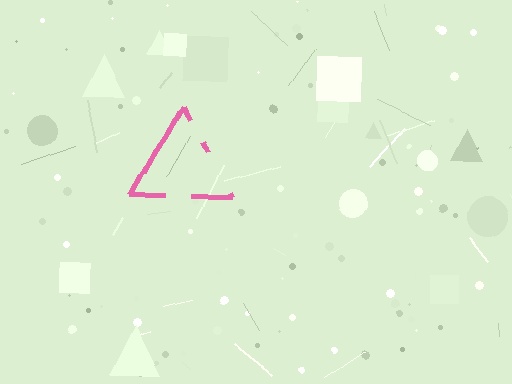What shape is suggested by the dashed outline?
The dashed outline suggests a triangle.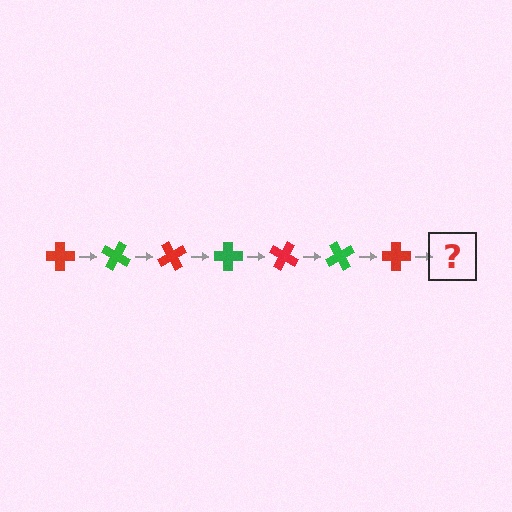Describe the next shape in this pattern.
It should be a green cross, rotated 210 degrees from the start.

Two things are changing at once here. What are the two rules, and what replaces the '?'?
The two rules are that it rotates 30 degrees each step and the color cycles through red and green. The '?' should be a green cross, rotated 210 degrees from the start.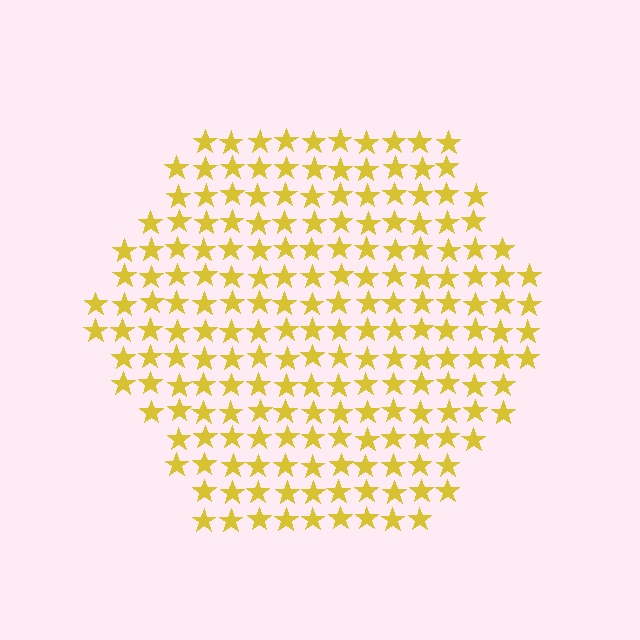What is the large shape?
The large shape is a hexagon.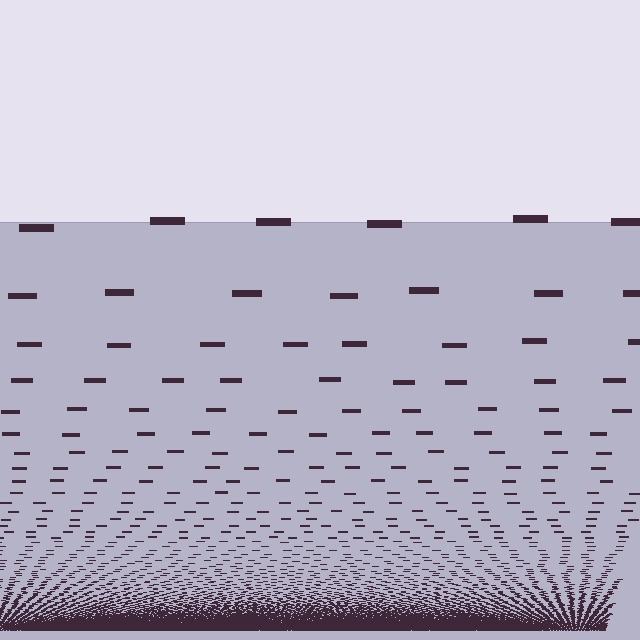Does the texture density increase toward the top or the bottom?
Density increases toward the bottom.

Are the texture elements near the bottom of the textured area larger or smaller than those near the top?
Smaller. The gradient is inverted — elements near the bottom are smaller and denser.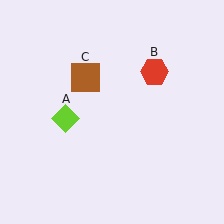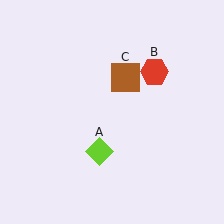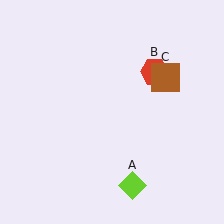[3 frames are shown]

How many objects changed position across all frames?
2 objects changed position: lime diamond (object A), brown square (object C).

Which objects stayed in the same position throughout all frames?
Red hexagon (object B) remained stationary.